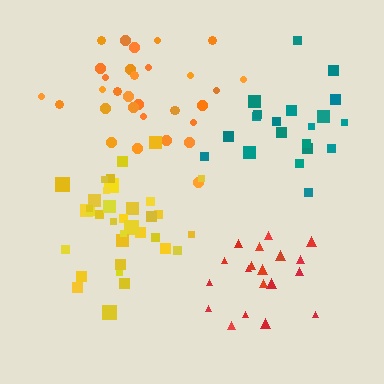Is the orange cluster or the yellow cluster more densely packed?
Yellow.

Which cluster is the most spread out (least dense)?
Teal.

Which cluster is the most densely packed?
Red.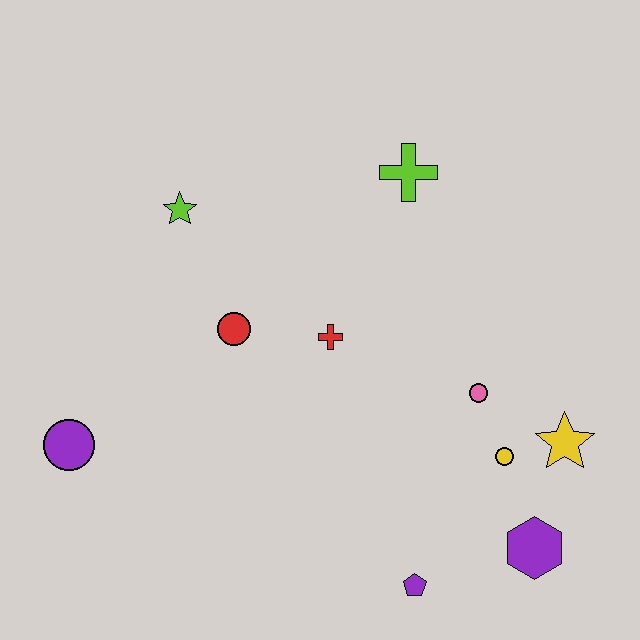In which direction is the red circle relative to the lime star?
The red circle is below the lime star.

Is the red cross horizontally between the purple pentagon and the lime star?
Yes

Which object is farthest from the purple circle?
The yellow star is farthest from the purple circle.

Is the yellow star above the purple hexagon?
Yes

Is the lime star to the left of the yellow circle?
Yes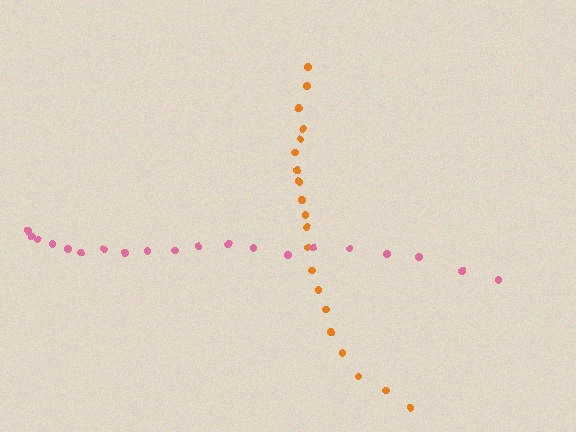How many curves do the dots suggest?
There are 2 distinct paths.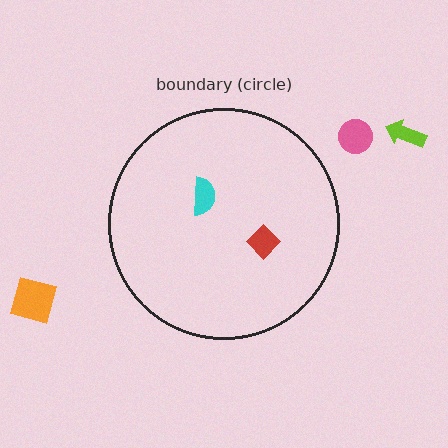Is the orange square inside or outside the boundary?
Outside.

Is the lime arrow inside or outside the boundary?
Outside.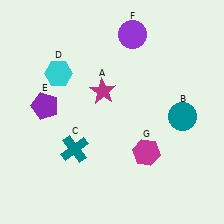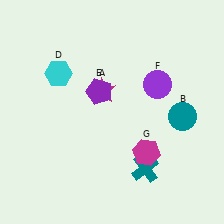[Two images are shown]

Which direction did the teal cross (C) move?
The teal cross (C) moved right.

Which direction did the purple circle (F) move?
The purple circle (F) moved down.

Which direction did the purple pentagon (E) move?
The purple pentagon (E) moved right.